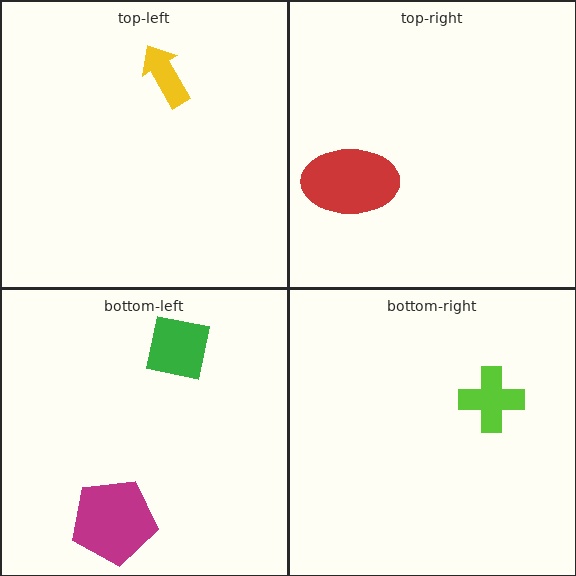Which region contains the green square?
The bottom-left region.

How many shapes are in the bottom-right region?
1.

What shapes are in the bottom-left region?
The green square, the magenta pentagon.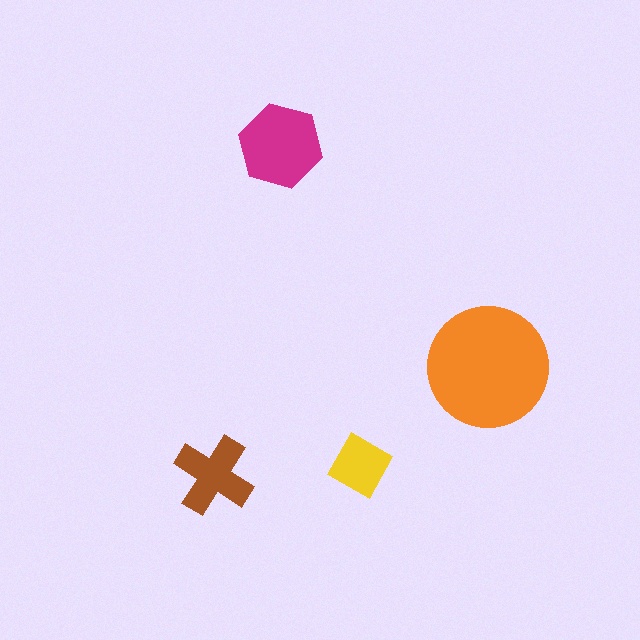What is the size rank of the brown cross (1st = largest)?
3rd.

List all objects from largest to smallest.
The orange circle, the magenta hexagon, the brown cross, the yellow diamond.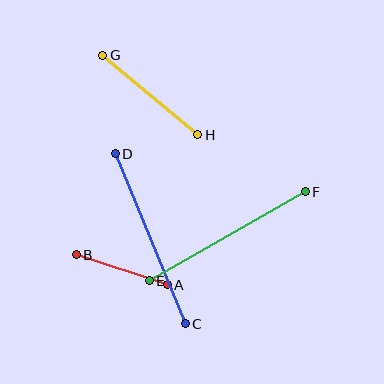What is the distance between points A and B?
The distance is approximately 96 pixels.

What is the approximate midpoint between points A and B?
The midpoint is at approximately (122, 270) pixels.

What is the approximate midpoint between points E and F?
The midpoint is at approximately (227, 236) pixels.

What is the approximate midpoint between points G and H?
The midpoint is at approximately (150, 95) pixels.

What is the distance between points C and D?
The distance is approximately 183 pixels.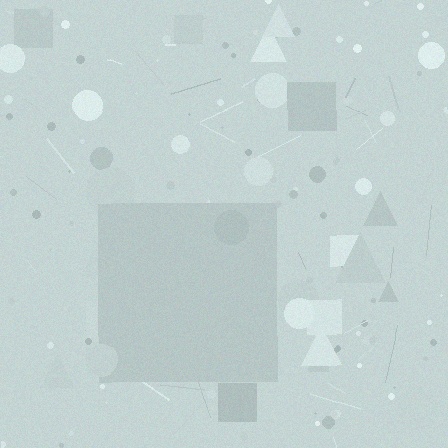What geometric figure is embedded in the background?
A square is embedded in the background.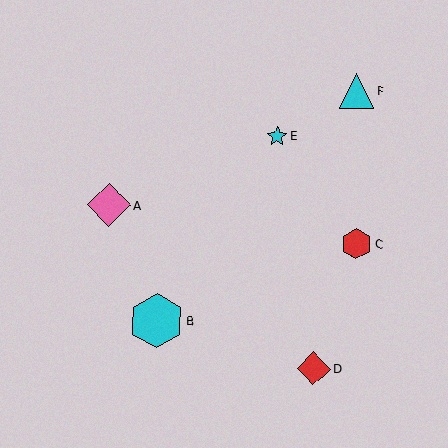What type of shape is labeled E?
Shape E is a cyan star.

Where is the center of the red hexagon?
The center of the red hexagon is at (356, 244).